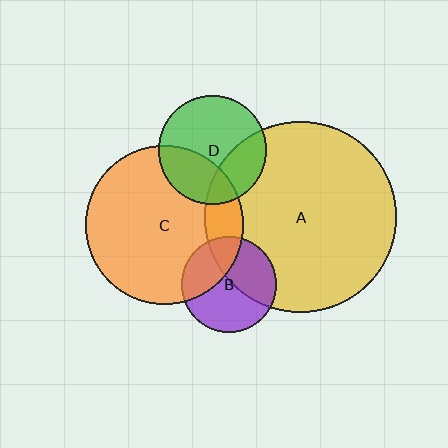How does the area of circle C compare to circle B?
Approximately 2.8 times.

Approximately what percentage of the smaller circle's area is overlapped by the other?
Approximately 15%.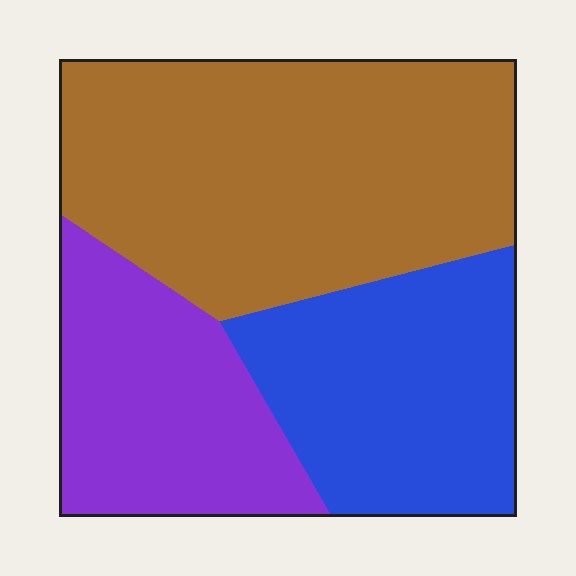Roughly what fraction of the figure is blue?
Blue takes up between a quarter and a half of the figure.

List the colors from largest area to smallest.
From largest to smallest: brown, blue, purple.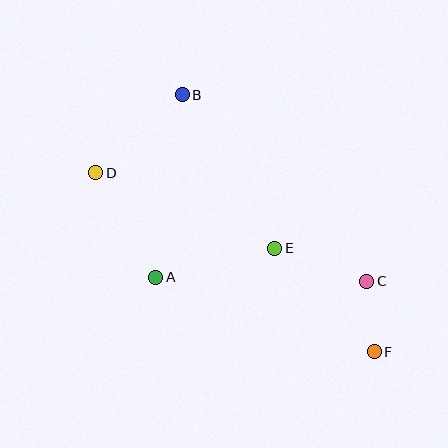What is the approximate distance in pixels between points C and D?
The distance between C and D is approximately 292 pixels.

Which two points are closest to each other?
Points C and F are closest to each other.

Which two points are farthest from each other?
Points D and F are farthest from each other.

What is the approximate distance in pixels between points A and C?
The distance between A and C is approximately 211 pixels.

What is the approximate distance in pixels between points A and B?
The distance between A and B is approximately 185 pixels.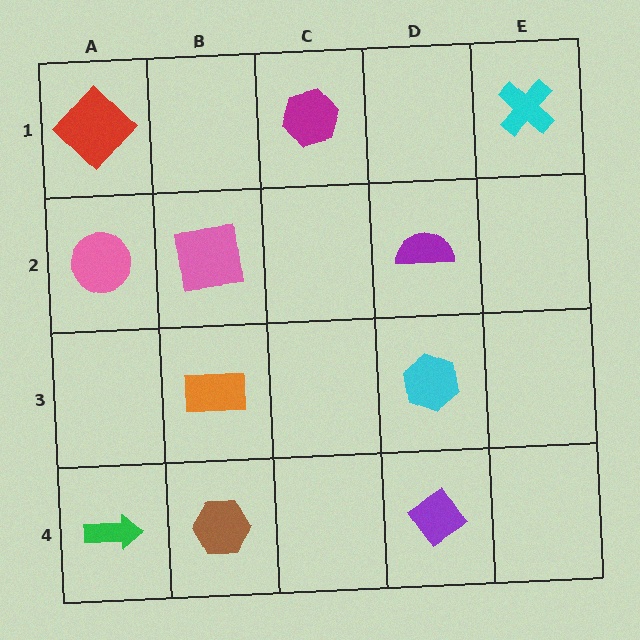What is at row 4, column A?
A green arrow.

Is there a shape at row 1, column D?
No, that cell is empty.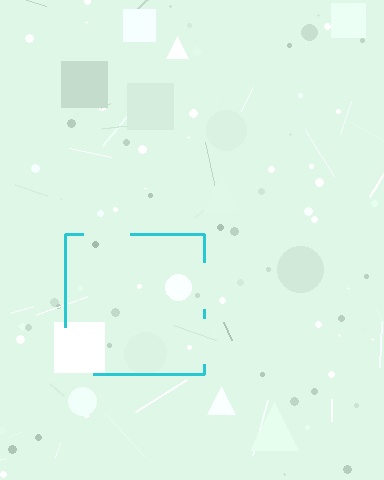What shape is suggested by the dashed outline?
The dashed outline suggests a square.